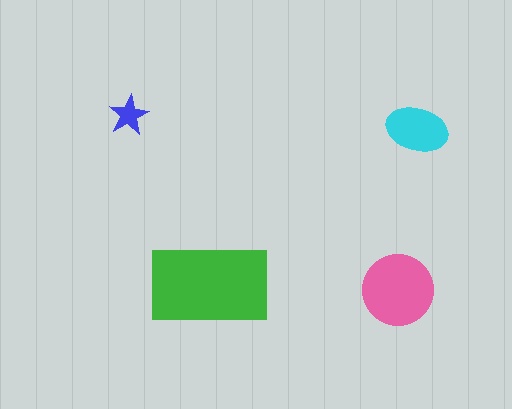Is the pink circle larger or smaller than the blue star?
Larger.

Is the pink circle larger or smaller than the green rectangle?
Smaller.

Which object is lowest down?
The pink circle is bottommost.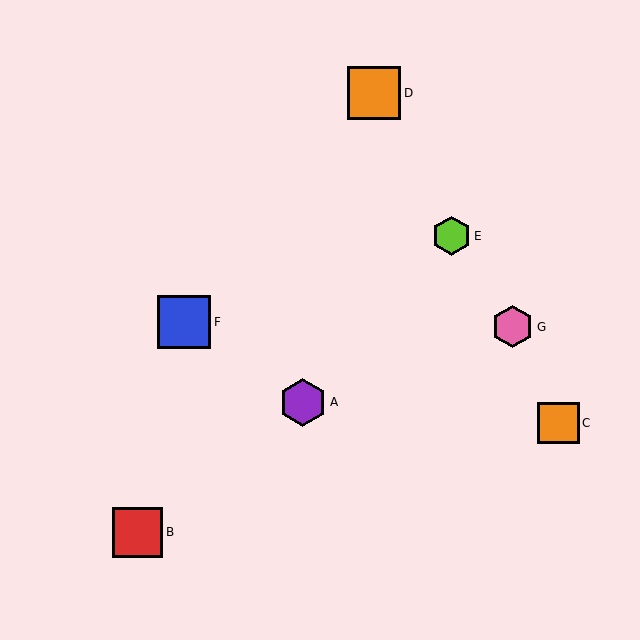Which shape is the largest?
The blue square (labeled F) is the largest.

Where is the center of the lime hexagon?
The center of the lime hexagon is at (451, 236).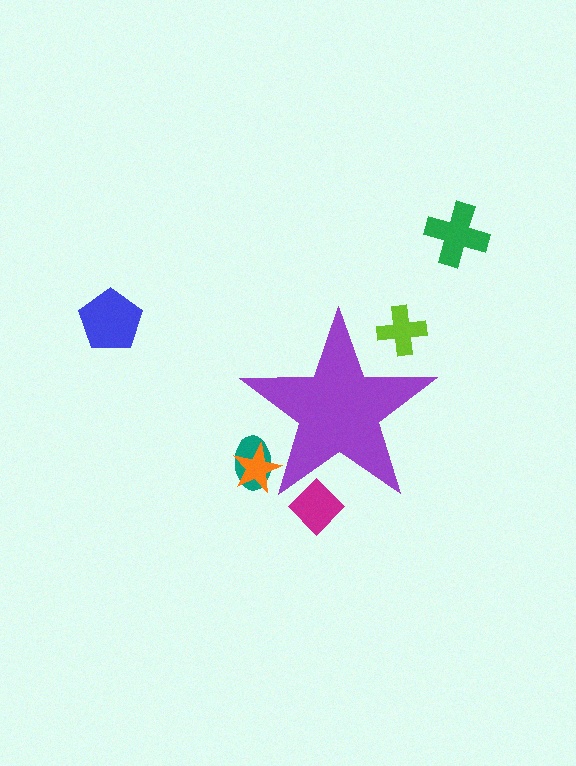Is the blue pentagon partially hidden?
No, the blue pentagon is fully visible.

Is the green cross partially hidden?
No, the green cross is fully visible.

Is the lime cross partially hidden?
Yes, the lime cross is partially hidden behind the purple star.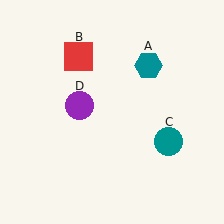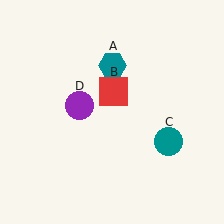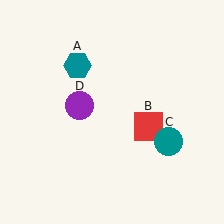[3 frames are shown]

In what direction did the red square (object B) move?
The red square (object B) moved down and to the right.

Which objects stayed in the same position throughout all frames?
Teal circle (object C) and purple circle (object D) remained stationary.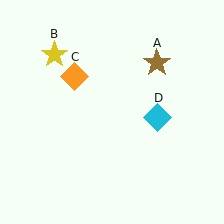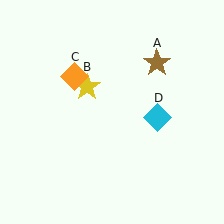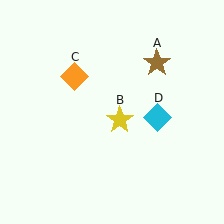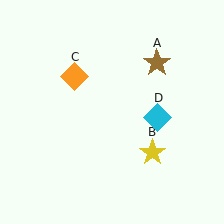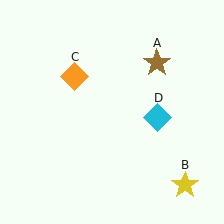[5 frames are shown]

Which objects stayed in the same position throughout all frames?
Brown star (object A) and orange diamond (object C) and cyan diamond (object D) remained stationary.